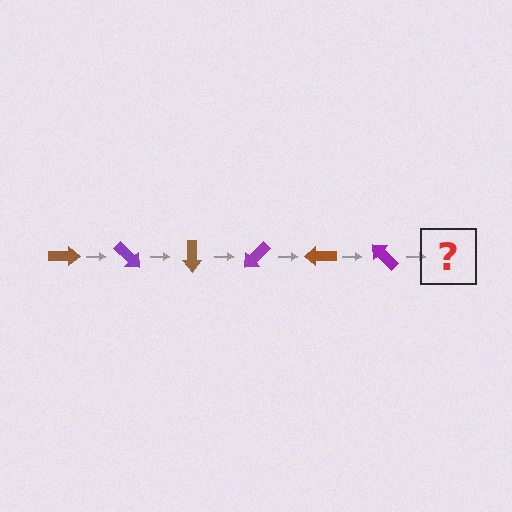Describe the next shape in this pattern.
It should be a brown arrow, rotated 270 degrees from the start.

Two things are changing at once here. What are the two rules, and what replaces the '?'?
The two rules are that it rotates 45 degrees each step and the color cycles through brown and purple. The '?' should be a brown arrow, rotated 270 degrees from the start.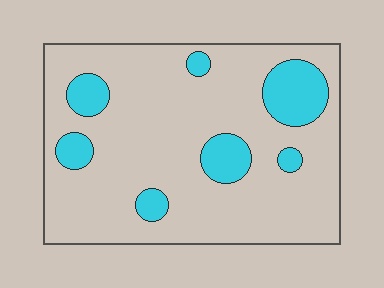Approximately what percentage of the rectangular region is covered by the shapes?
Approximately 15%.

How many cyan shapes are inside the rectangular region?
7.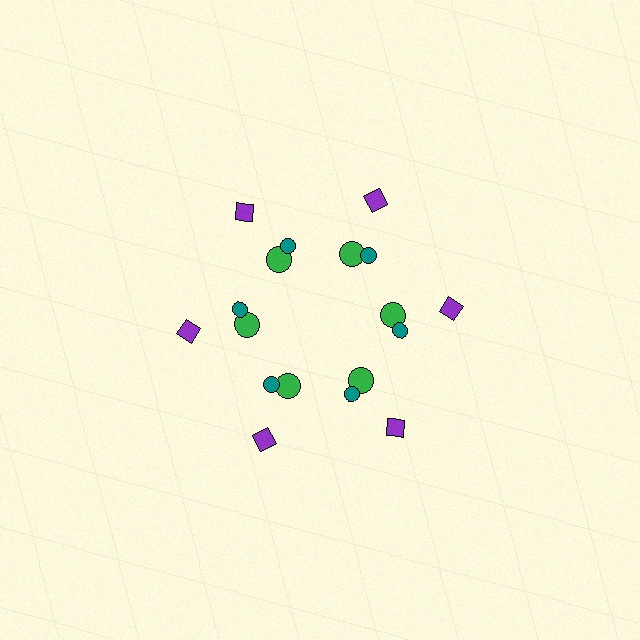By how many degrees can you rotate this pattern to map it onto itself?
The pattern maps onto itself every 60 degrees of rotation.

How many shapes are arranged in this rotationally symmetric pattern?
There are 18 shapes, arranged in 6 groups of 3.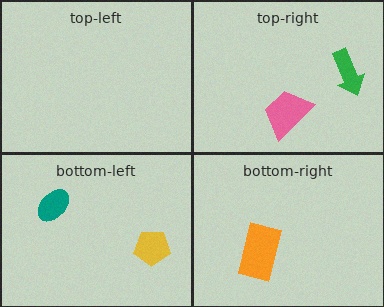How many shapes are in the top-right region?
2.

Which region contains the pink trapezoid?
The top-right region.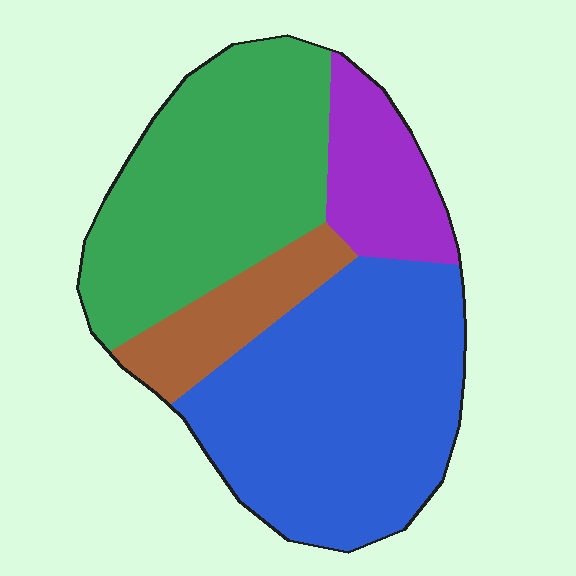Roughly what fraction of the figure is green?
Green covers around 35% of the figure.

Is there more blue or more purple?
Blue.